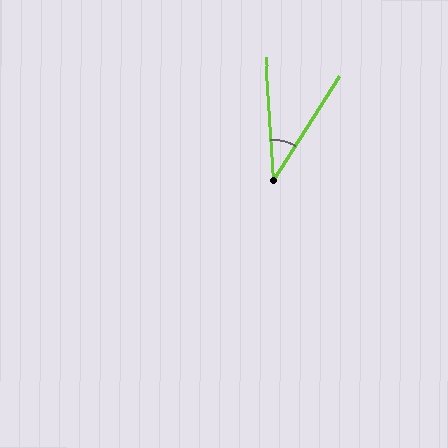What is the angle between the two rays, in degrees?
Approximately 36 degrees.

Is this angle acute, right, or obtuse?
It is acute.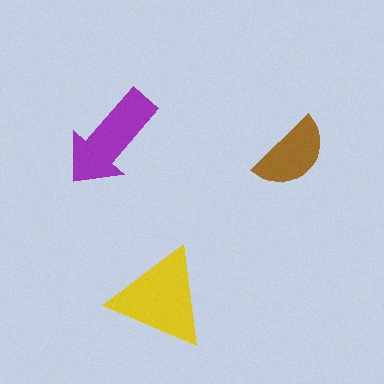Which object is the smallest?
The brown semicircle.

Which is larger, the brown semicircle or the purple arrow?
The purple arrow.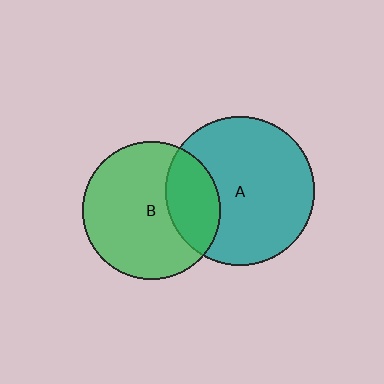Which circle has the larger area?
Circle A (teal).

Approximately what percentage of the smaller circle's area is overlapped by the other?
Approximately 30%.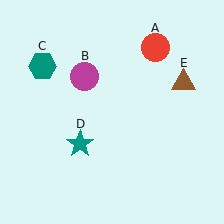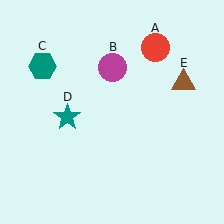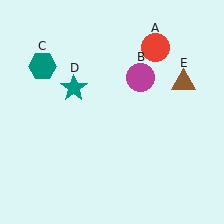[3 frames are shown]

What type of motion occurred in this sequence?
The magenta circle (object B), teal star (object D) rotated clockwise around the center of the scene.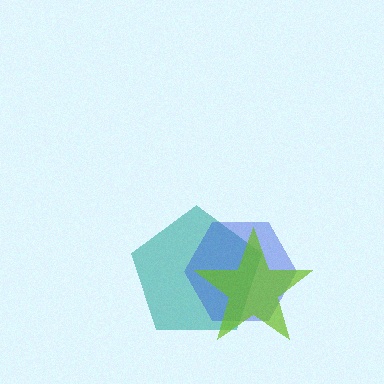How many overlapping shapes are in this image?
There are 3 overlapping shapes in the image.